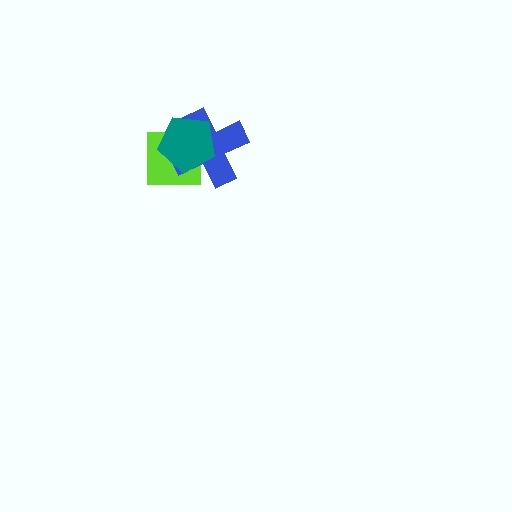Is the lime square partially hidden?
Yes, it is partially covered by another shape.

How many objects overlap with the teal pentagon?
2 objects overlap with the teal pentagon.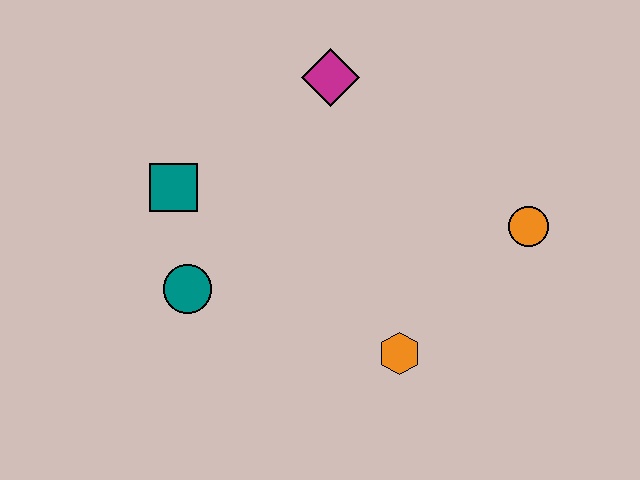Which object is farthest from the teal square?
The orange circle is farthest from the teal square.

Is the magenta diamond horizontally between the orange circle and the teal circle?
Yes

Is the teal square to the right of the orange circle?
No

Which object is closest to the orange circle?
The orange hexagon is closest to the orange circle.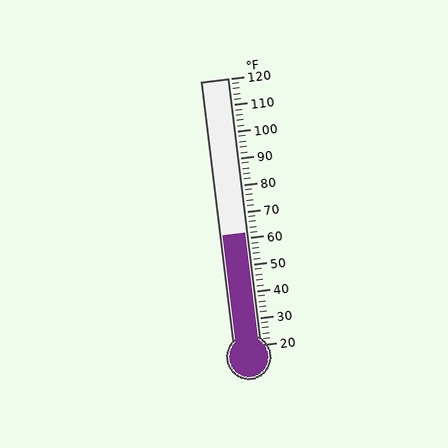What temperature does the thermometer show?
The thermometer shows approximately 62°F.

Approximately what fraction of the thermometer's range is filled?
The thermometer is filled to approximately 40% of its range.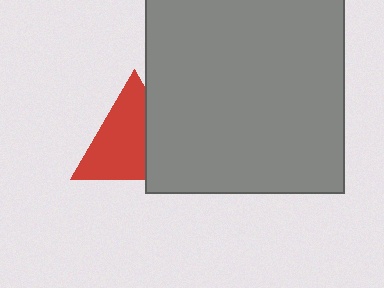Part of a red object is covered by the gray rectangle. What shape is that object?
It is a triangle.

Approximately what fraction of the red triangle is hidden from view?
Roughly 34% of the red triangle is hidden behind the gray rectangle.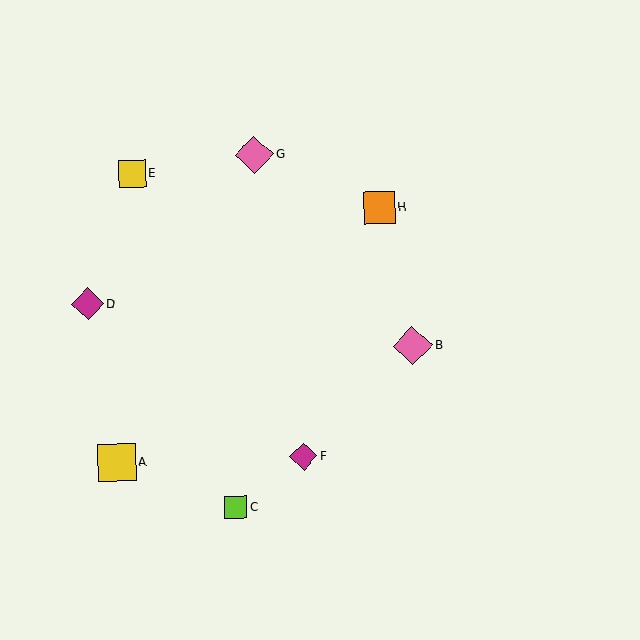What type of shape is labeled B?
Shape B is a pink diamond.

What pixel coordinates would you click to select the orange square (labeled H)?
Click at (379, 208) to select the orange square H.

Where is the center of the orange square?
The center of the orange square is at (379, 208).